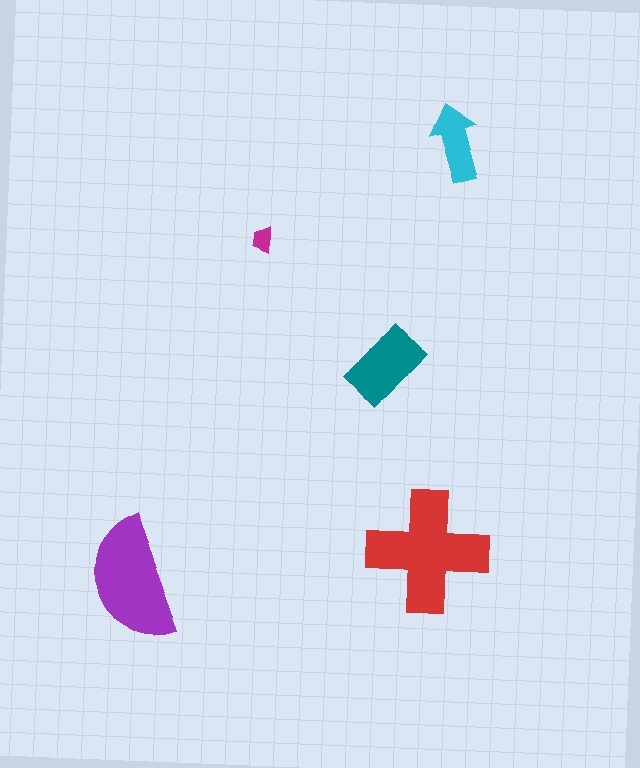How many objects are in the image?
There are 5 objects in the image.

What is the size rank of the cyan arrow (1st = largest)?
4th.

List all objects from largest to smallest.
The red cross, the purple semicircle, the teal rectangle, the cyan arrow, the magenta trapezoid.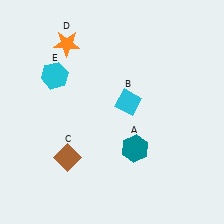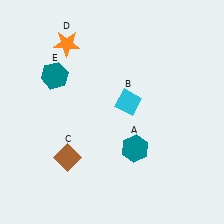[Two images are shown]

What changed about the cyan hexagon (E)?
In Image 1, E is cyan. In Image 2, it changed to teal.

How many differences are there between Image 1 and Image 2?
There is 1 difference between the two images.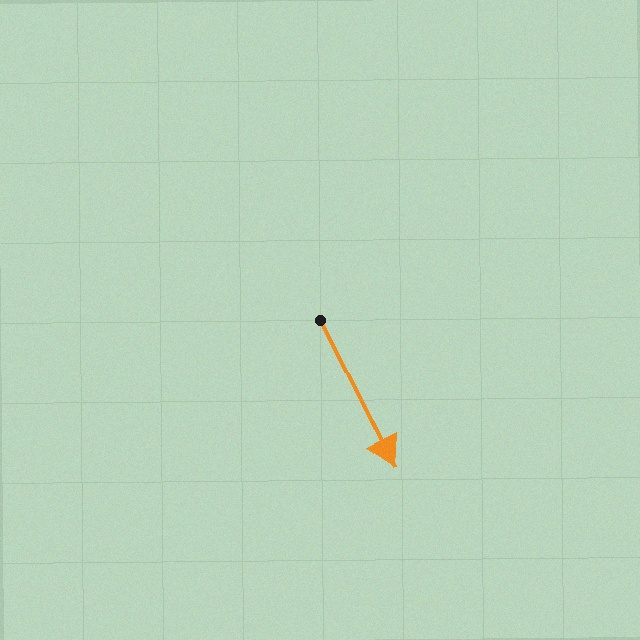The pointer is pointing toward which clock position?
Roughly 5 o'clock.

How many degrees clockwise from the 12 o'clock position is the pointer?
Approximately 153 degrees.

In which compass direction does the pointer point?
Southeast.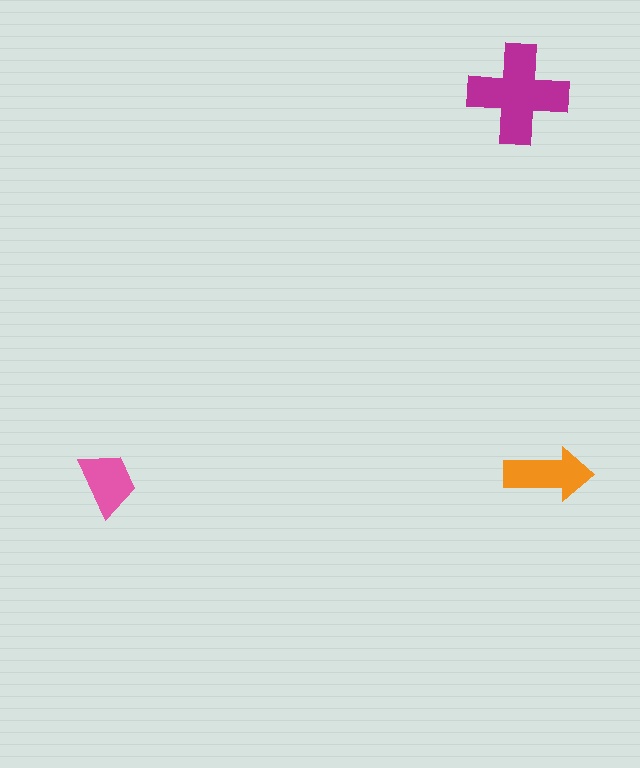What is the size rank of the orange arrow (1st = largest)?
2nd.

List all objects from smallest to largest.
The pink trapezoid, the orange arrow, the magenta cross.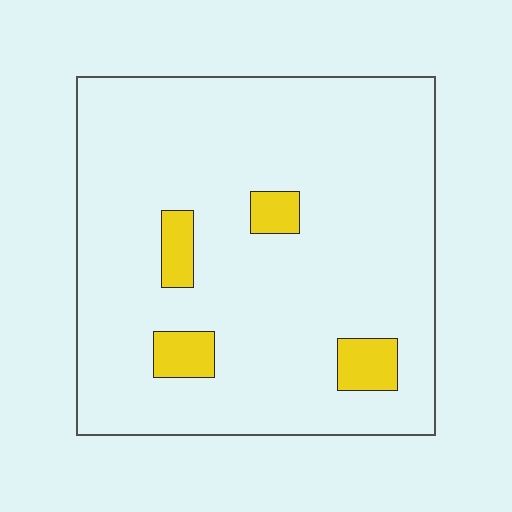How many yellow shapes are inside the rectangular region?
4.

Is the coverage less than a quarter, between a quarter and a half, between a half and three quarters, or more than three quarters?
Less than a quarter.